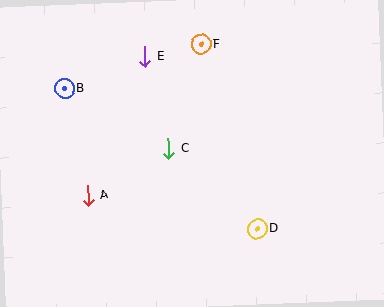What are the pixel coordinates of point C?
Point C is at (169, 149).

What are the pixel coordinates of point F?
Point F is at (201, 44).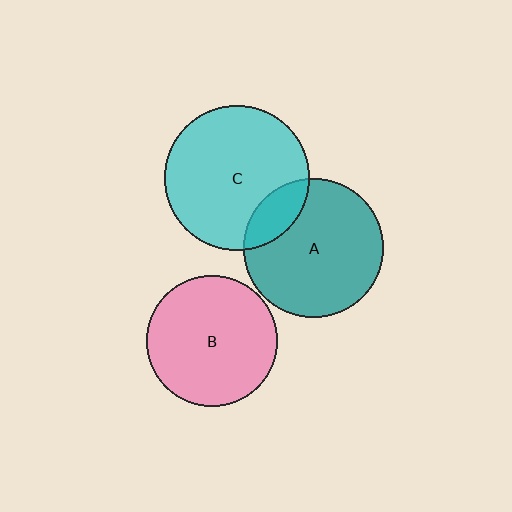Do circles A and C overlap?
Yes.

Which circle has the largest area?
Circle C (cyan).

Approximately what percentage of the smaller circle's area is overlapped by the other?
Approximately 15%.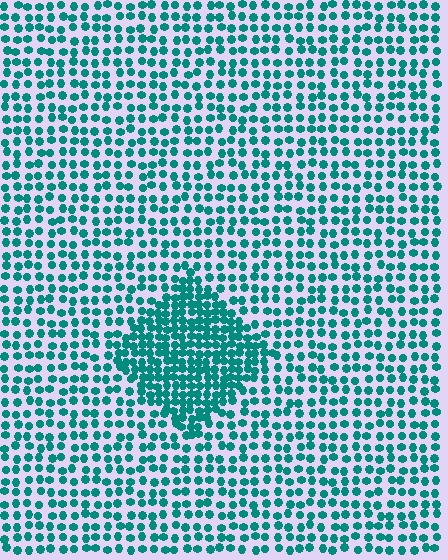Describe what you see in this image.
The image contains small teal elements arranged at two different densities. A diamond-shaped region is visible where the elements are more densely packed than the surrounding area.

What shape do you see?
I see a diamond.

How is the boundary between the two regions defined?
The boundary is defined by a change in element density (approximately 1.9x ratio). All elements are the same color, size, and shape.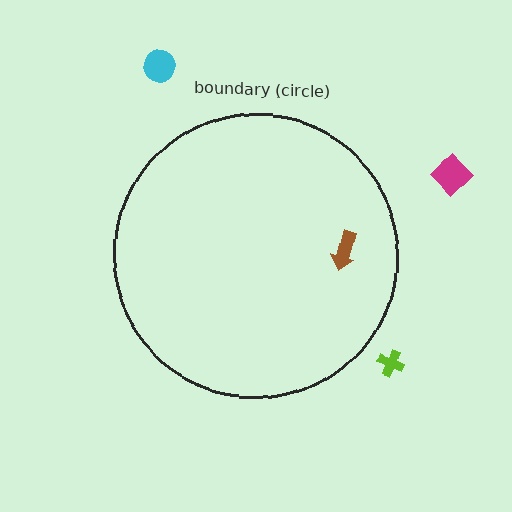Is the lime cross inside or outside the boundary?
Outside.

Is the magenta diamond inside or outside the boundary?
Outside.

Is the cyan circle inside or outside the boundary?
Outside.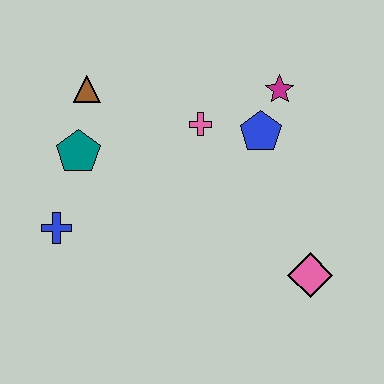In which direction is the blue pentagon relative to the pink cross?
The blue pentagon is to the right of the pink cross.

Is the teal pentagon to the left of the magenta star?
Yes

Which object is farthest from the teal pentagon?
The pink diamond is farthest from the teal pentagon.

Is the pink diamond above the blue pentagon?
No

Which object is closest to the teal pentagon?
The brown triangle is closest to the teal pentagon.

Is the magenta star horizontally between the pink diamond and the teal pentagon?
Yes